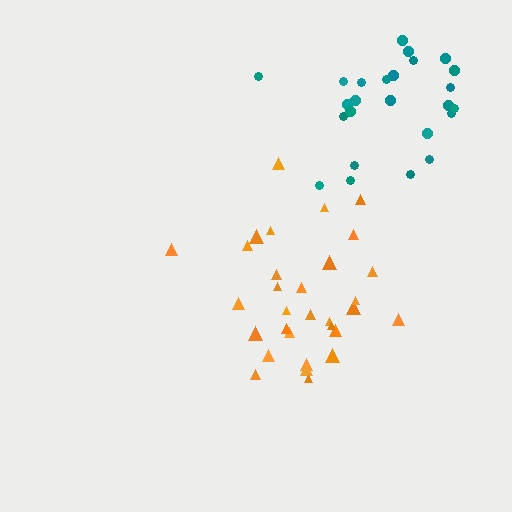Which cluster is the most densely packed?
Teal.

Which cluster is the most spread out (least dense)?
Orange.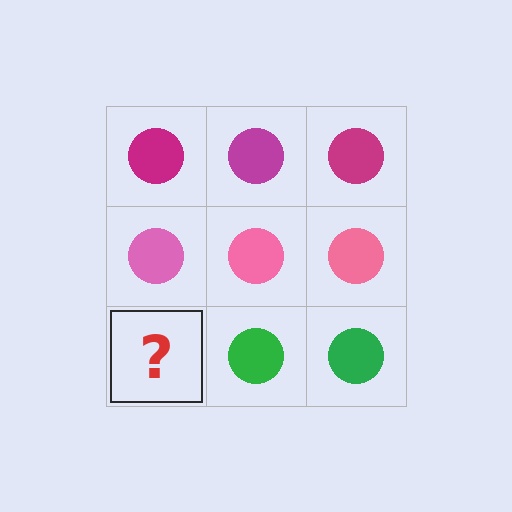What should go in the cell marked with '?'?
The missing cell should contain a green circle.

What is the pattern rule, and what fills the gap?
The rule is that each row has a consistent color. The gap should be filled with a green circle.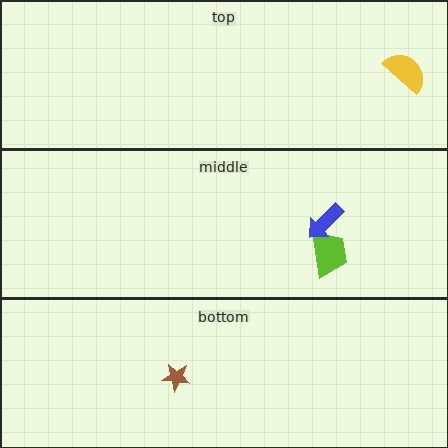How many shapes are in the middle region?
2.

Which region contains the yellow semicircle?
The top region.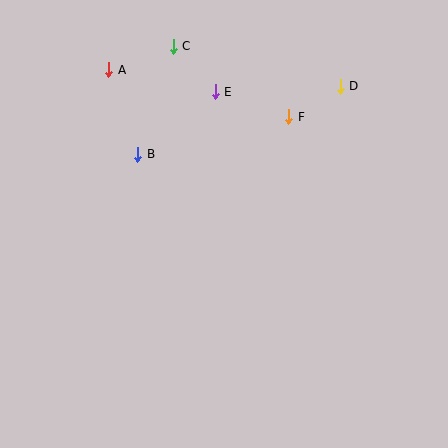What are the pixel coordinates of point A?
Point A is at (109, 70).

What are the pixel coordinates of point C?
Point C is at (173, 46).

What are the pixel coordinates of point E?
Point E is at (215, 92).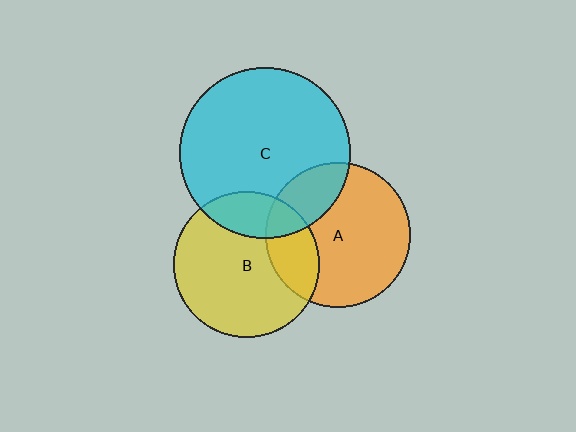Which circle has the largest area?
Circle C (cyan).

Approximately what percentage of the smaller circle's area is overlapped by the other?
Approximately 25%.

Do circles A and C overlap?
Yes.